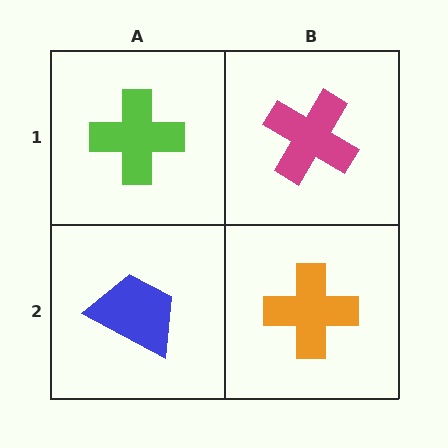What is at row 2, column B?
An orange cross.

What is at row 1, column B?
A magenta cross.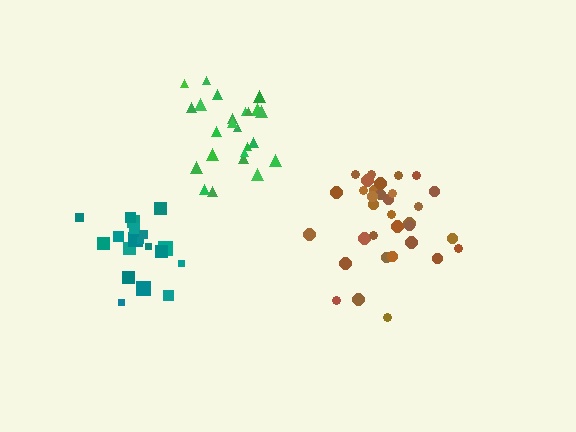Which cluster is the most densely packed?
Green.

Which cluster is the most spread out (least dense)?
Brown.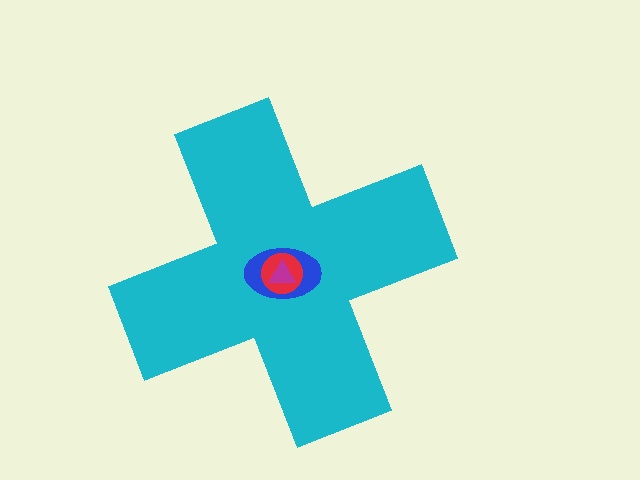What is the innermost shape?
The magenta triangle.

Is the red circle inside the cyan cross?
Yes.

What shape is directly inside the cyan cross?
The blue ellipse.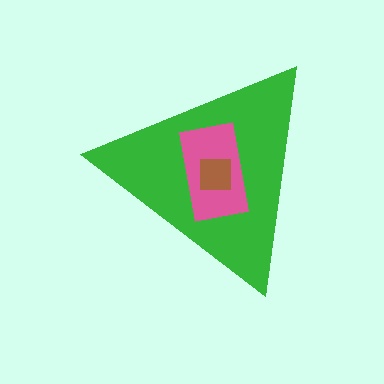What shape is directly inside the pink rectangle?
The brown square.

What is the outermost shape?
The green triangle.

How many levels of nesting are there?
3.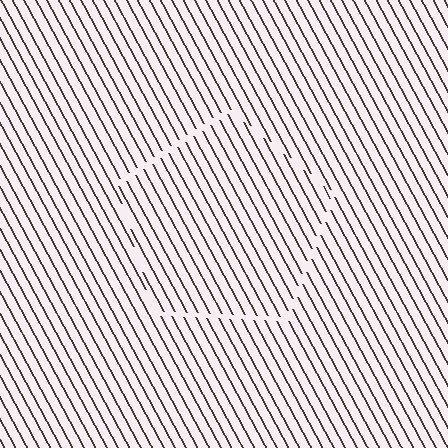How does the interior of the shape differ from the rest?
The interior of the shape contains the same grating, shifted by half a period — the contour is defined by the phase discontinuity where line-ends from the inner and outer gratings abut.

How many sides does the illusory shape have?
5 sides — the line-ends trace a pentagon.